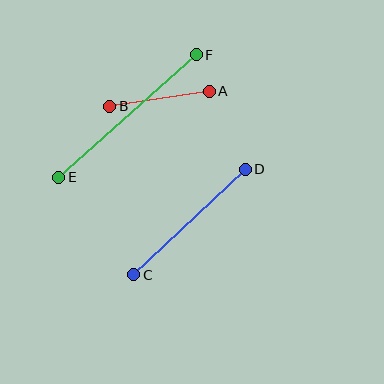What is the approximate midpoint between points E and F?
The midpoint is at approximately (128, 116) pixels.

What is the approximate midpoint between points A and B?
The midpoint is at approximately (159, 99) pixels.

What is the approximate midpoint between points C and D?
The midpoint is at approximately (189, 222) pixels.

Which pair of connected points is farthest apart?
Points E and F are farthest apart.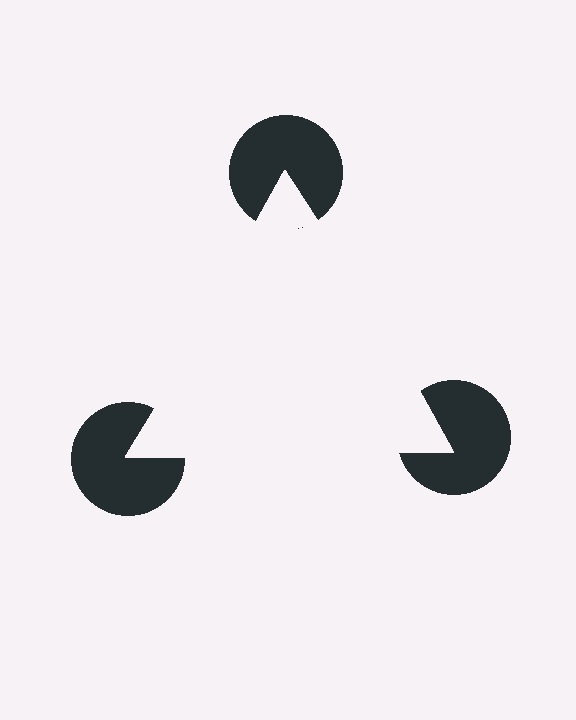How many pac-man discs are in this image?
There are 3 — one at each vertex of the illusory triangle.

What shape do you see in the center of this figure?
An illusory triangle — its edges are inferred from the aligned wedge cuts in the pac-man discs, not physically drawn.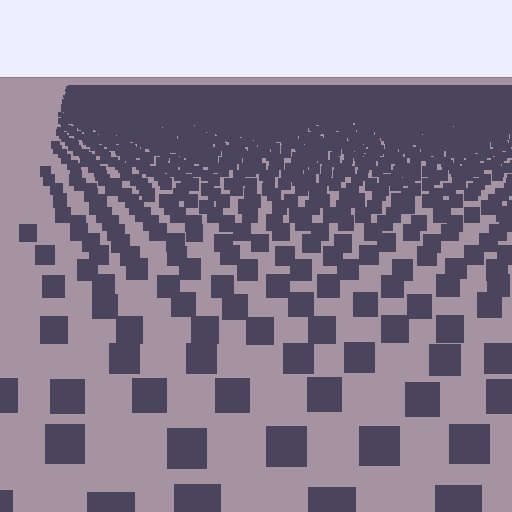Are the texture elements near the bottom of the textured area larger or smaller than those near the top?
Larger. Near the bottom, elements are closer to the viewer and appear at a bigger on-screen size.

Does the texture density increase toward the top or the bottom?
Density increases toward the top.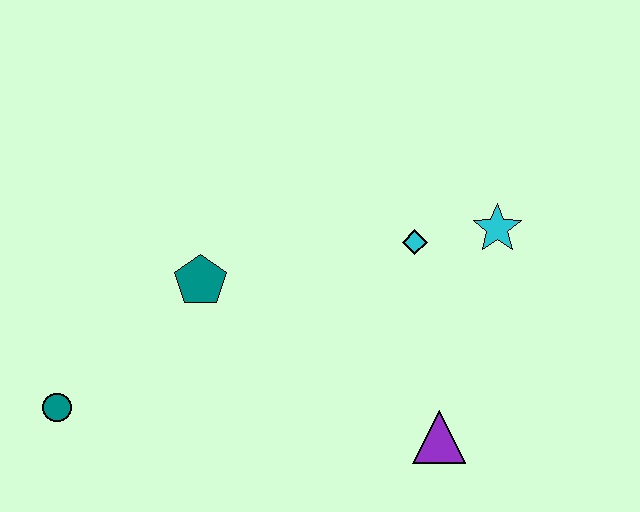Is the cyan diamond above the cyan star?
No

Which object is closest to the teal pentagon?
The teal circle is closest to the teal pentagon.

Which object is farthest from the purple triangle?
The teal circle is farthest from the purple triangle.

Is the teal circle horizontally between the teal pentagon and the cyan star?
No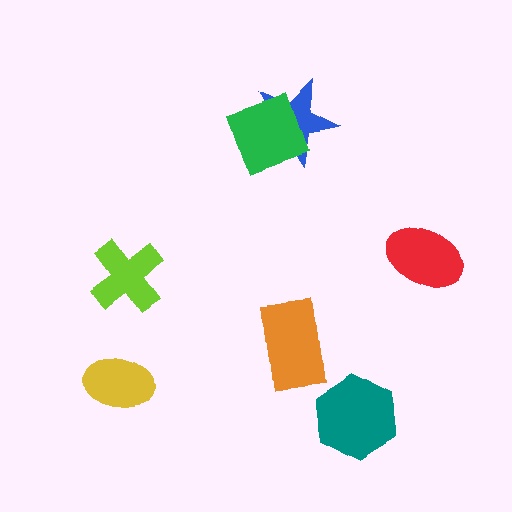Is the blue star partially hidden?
Yes, it is partially covered by another shape.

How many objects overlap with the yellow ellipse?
0 objects overlap with the yellow ellipse.